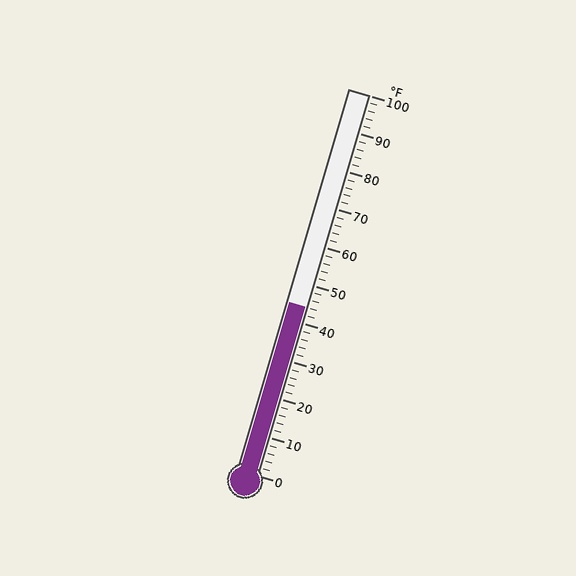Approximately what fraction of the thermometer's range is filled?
The thermometer is filled to approximately 45% of its range.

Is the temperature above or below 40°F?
The temperature is above 40°F.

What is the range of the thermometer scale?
The thermometer scale ranges from 0°F to 100°F.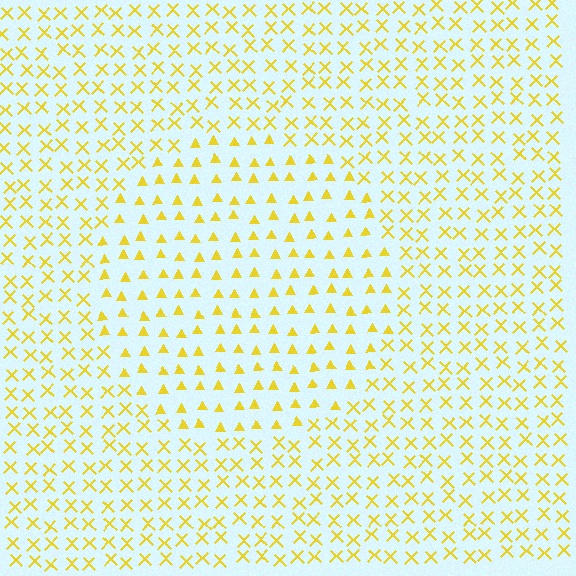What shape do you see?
I see a circle.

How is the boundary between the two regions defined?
The boundary is defined by a change in element shape: triangles inside vs. X marks outside. All elements share the same color and spacing.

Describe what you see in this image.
The image is filled with small yellow elements arranged in a uniform grid. A circle-shaped region contains triangles, while the surrounding area contains X marks. The boundary is defined purely by the change in element shape.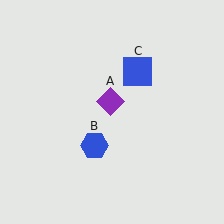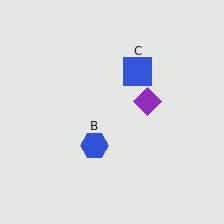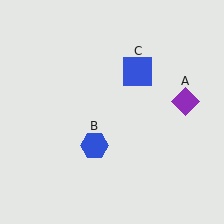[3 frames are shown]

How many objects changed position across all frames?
1 object changed position: purple diamond (object A).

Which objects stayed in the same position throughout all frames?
Blue hexagon (object B) and blue square (object C) remained stationary.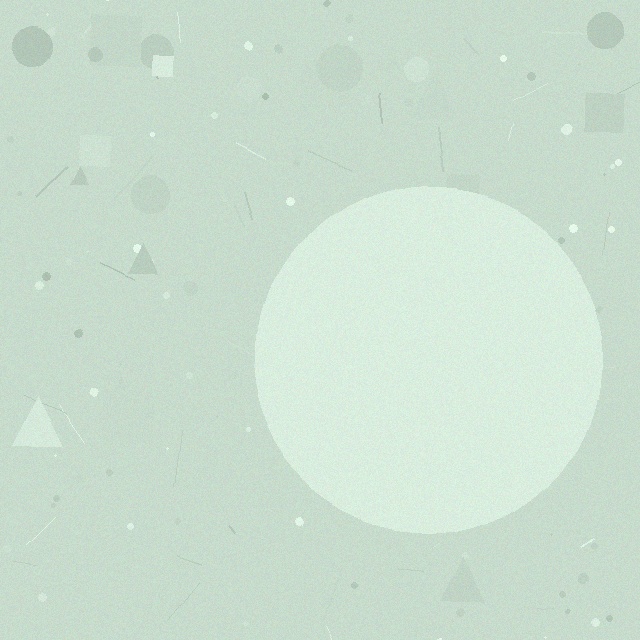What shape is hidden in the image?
A circle is hidden in the image.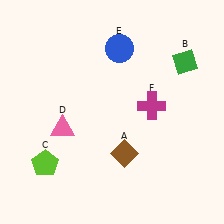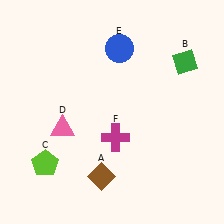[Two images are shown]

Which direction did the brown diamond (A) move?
The brown diamond (A) moved left.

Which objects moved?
The objects that moved are: the brown diamond (A), the magenta cross (F).